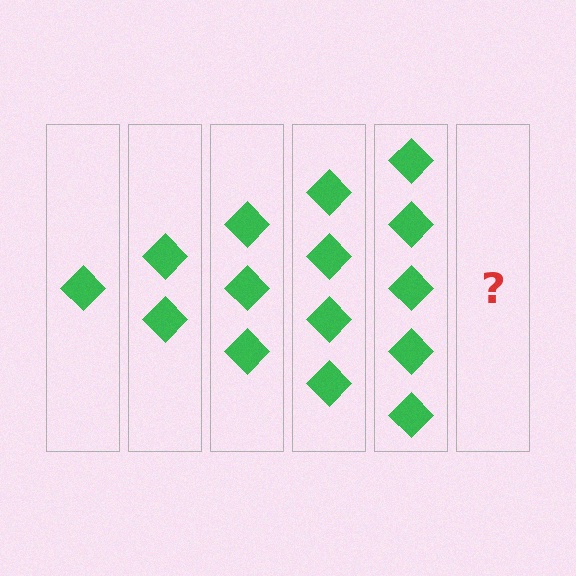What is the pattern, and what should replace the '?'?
The pattern is that each step adds one more diamond. The '?' should be 6 diamonds.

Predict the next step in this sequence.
The next step is 6 diamonds.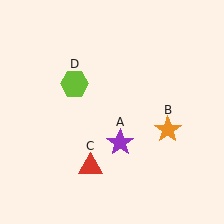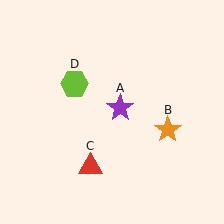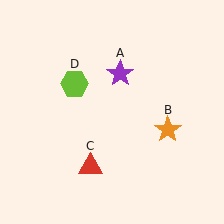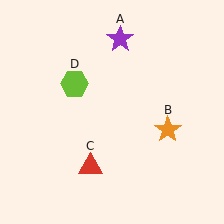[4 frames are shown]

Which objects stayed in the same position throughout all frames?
Orange star (object B) and red triangle (object C) and lime hexagon (object D) remained stationary.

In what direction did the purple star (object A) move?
The purple star (object A) moved up.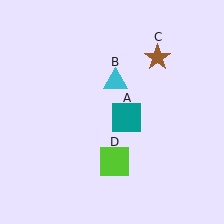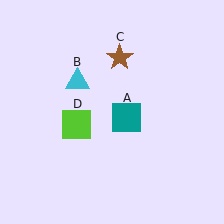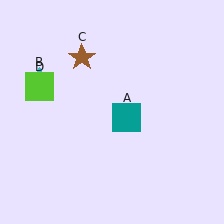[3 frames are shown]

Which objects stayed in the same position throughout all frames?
Teal square (object A) remained stationary.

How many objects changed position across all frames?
3 objects changed position: cyan triangle (object B), brown star (object C), lime square (object D).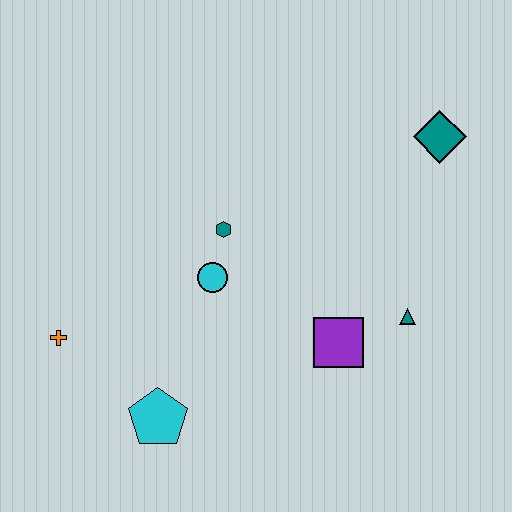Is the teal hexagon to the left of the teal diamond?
Yes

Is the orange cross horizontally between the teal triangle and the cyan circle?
No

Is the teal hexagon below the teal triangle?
No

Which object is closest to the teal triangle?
The purple square is closest to the teal triangle.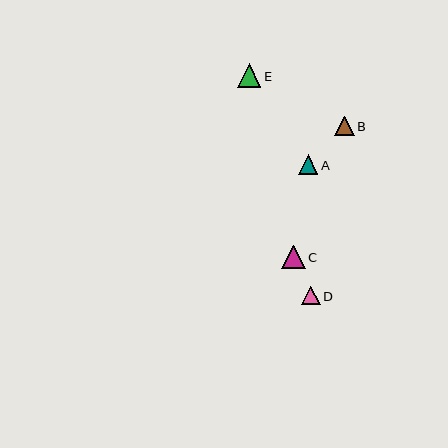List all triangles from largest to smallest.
From largest to smallest: E, C, A, B, D.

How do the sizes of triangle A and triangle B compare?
Triangle A and triangle B are approximately the same size.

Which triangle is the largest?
Triangle E is the largest with a size of approximately 24 pixels.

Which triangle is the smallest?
Triangle D is the smallest with a size of approximately 19 pixels.